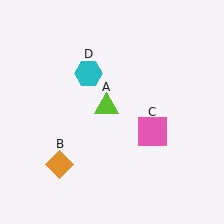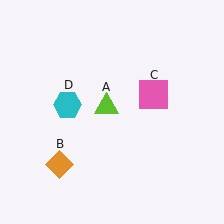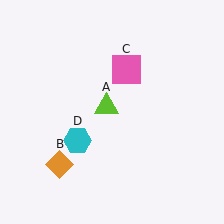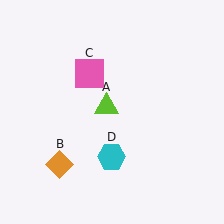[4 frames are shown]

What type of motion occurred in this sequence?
The pink square (object C), cyan hexagon (object D) rotated counterclockwise around the center of the scene.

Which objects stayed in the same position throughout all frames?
Lime triangle (object A) and orange diamond (object B) remained stationary.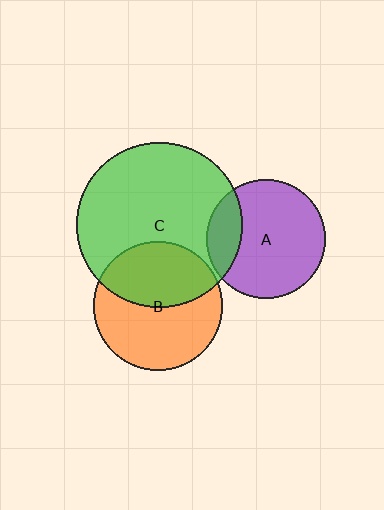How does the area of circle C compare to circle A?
Approximately 1.9 times.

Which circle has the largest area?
Circle C (green).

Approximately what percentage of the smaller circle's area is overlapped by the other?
Approximately 20%.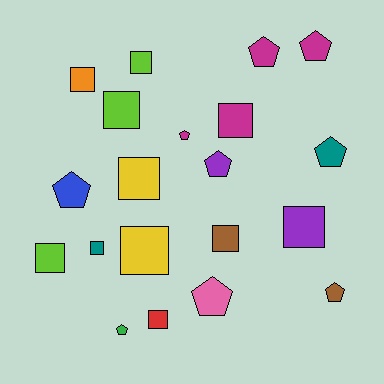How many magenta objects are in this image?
There are 4 magenta objects.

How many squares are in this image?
There are 11 squares.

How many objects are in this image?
There are 20 objects.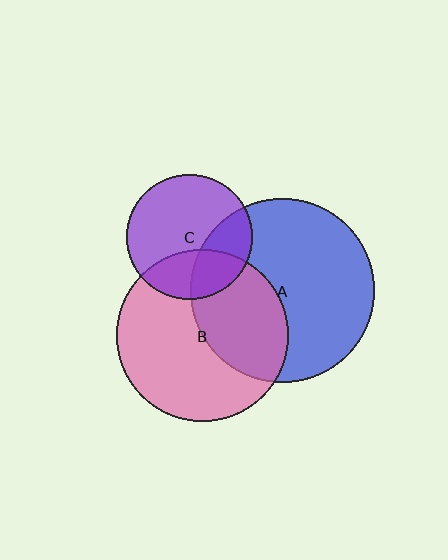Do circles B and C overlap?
Yes.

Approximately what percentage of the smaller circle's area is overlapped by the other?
Approximately 30%.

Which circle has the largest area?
Circle A (blue).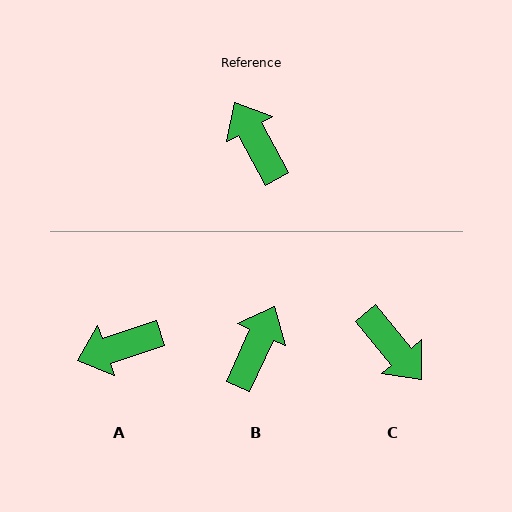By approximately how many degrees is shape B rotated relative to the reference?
Approximately 53 degrees clockwise.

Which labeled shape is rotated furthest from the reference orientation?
C, about 169 degrees away.